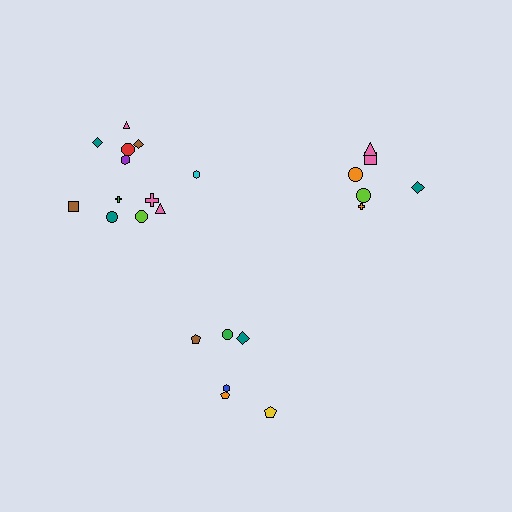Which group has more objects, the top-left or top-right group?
The top-left group.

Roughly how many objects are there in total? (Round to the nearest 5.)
Roughly 25 objects in total.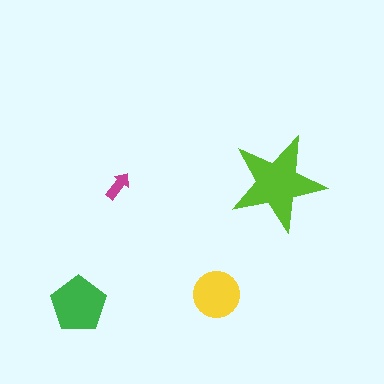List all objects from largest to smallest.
The lime star, the green pentagon, the yellow circle, the magenta arrow.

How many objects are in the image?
There are 4 objects in the image.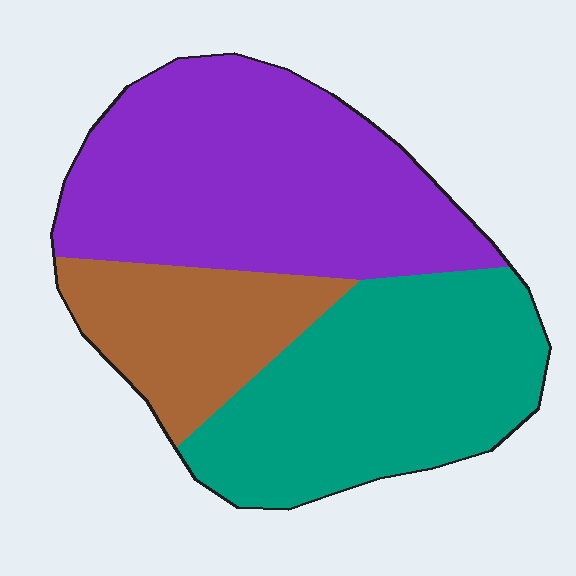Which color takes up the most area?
Purple, at roughly 45%.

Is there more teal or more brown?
Teal.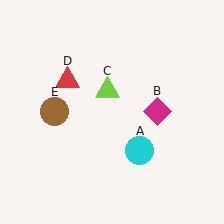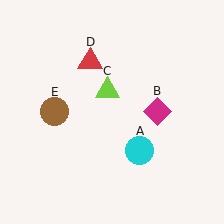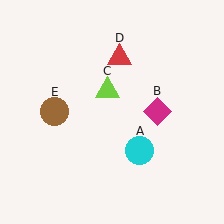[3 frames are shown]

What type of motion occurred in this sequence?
The red triangle (object D) rotated clockwise around the center of the scene.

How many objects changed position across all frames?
1 object changed position: red triangle (object D).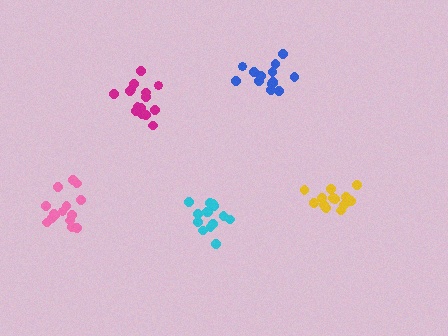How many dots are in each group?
Group 1: 15 dots, Group 2: 13 dots, Group 3: 15 dots, Group 4: 14 dots, Group 5: 15 dots (72 total).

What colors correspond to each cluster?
The clusters are colored: blue, yellow, magenta, cyan, pink.